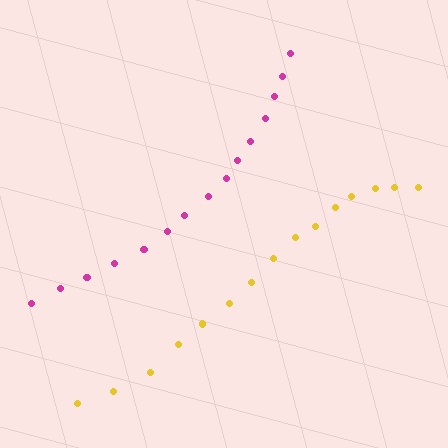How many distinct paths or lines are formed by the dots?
There are 2 distinct paths.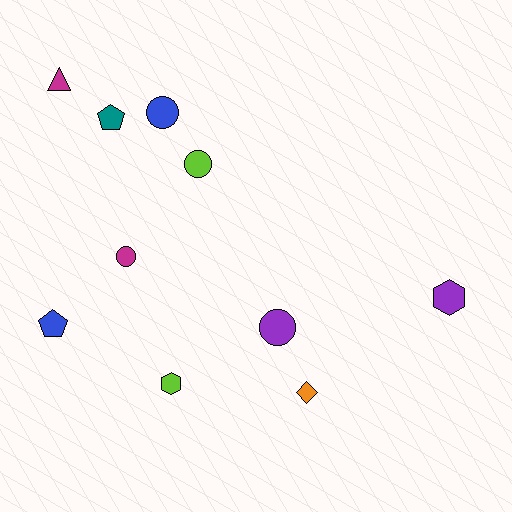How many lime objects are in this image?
There are 2 lime objects.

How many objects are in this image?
There are 10 objects.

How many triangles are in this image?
There is 1 triangle.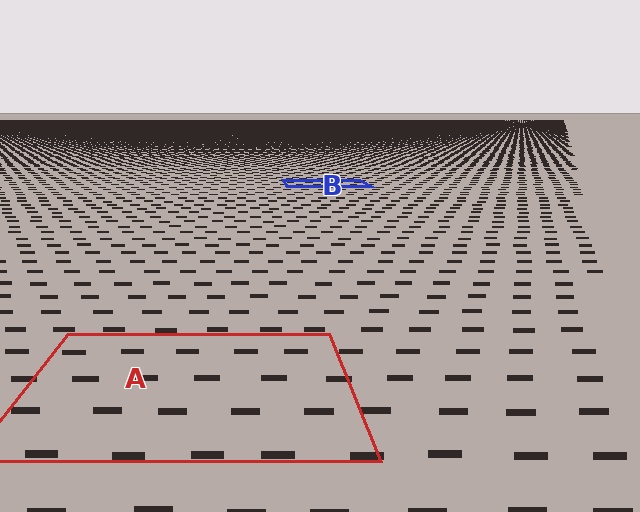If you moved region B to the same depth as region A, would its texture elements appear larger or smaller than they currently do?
They would appear larger. At a closer depth, the same texture elements are projected at a bigger on-screen size.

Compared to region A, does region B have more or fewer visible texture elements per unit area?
Region B has more texture elements per unit area — they are packed more densely because it is farther away.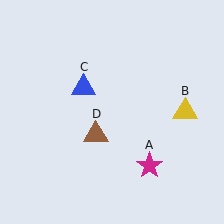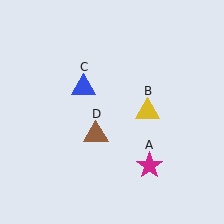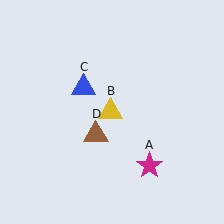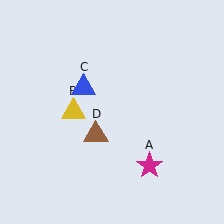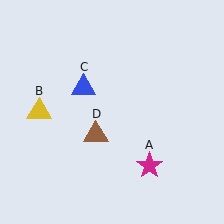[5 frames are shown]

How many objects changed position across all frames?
1 object changed position: yellow triangle (object B).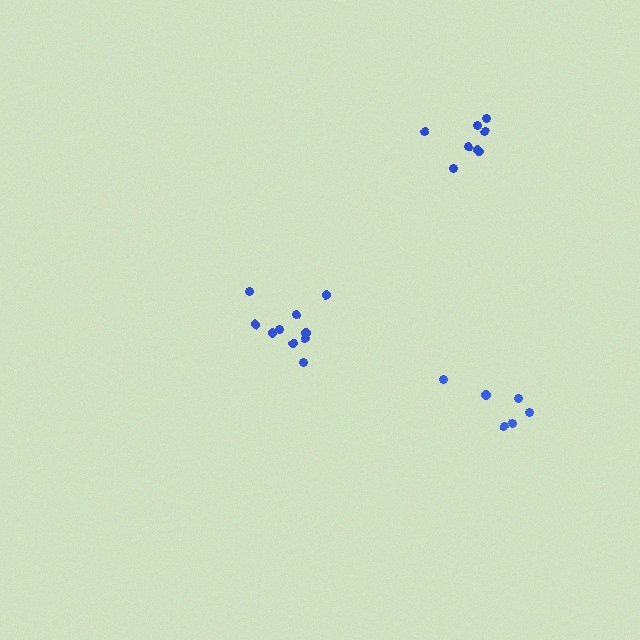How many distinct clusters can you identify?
There are 3 distinct clusters.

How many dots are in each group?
Group 1: 8 dots, Group 2: 10 dots, Group 3: 6 dots (24 total).